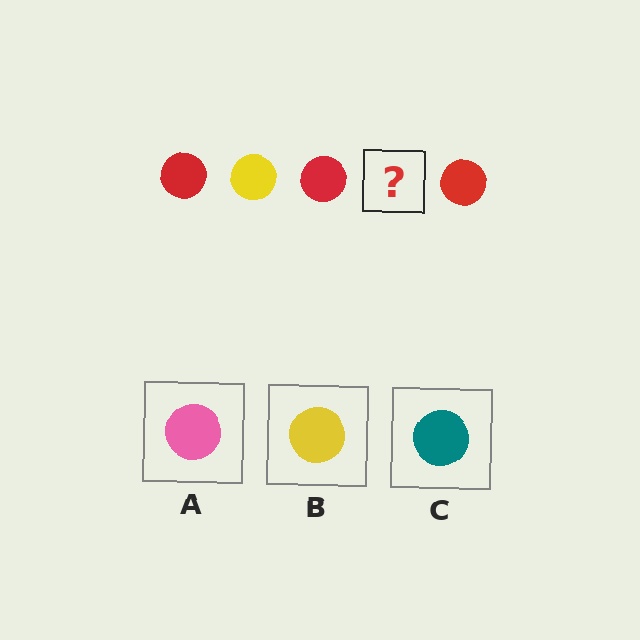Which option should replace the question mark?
Option B.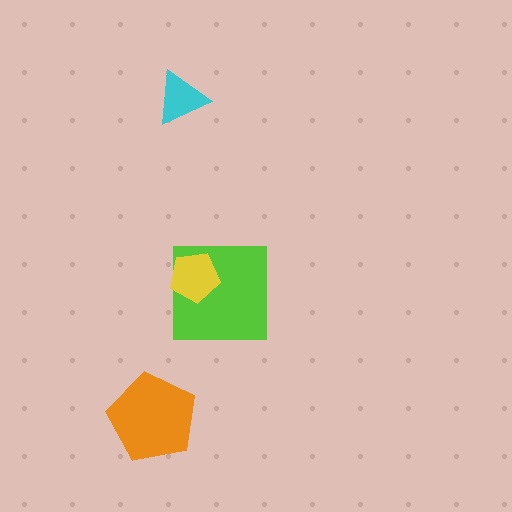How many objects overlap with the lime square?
1 object overlaps with the lime square.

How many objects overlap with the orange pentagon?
0 objects overlap with the orange pentagon.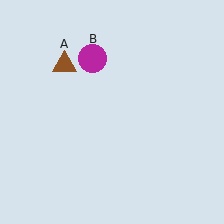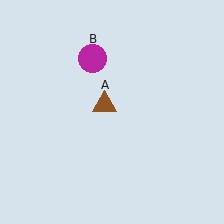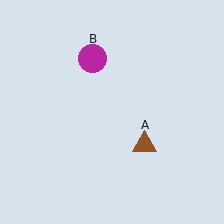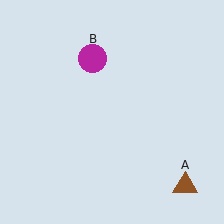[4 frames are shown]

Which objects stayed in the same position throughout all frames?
Magenta circle (object B) remained stationary.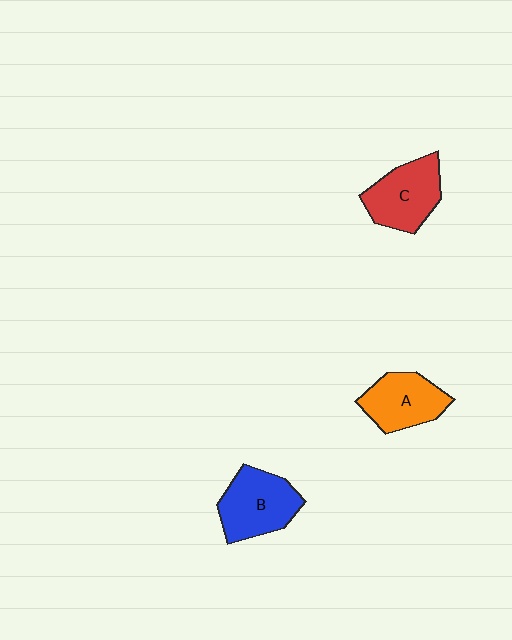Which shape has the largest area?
Shape B (blue).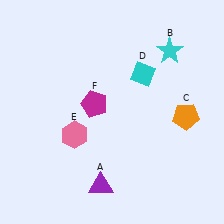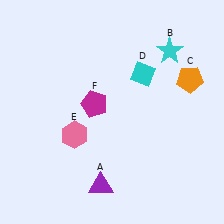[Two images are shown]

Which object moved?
The orange pentagon (C) moved up.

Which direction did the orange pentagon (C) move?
The orange pentagon (C) moved up.